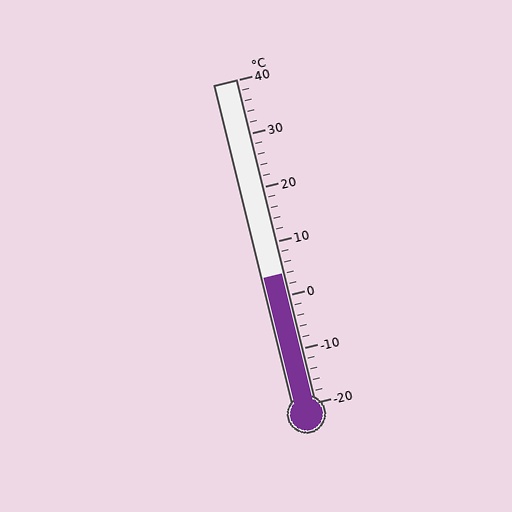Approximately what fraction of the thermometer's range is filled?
The thermometer is filled to approximately 40% of its range.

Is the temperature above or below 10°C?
The temperature is below 10°C.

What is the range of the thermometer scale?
The thermometer scale ranges from -20°C to 40°C.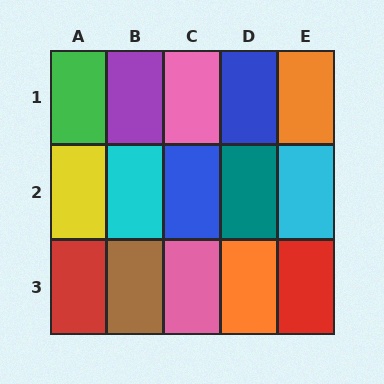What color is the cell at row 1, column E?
Orange.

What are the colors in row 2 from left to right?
Yellow, cyan, blue, teal, cyan.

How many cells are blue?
2 cells are blue.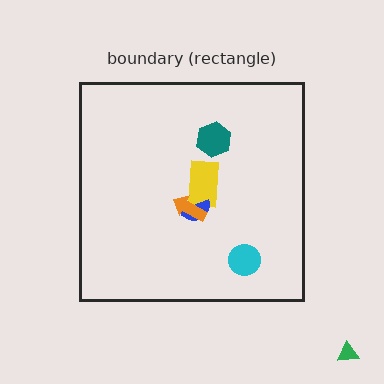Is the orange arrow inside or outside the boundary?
Inside.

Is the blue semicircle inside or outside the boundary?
Inside.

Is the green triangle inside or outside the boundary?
Outside.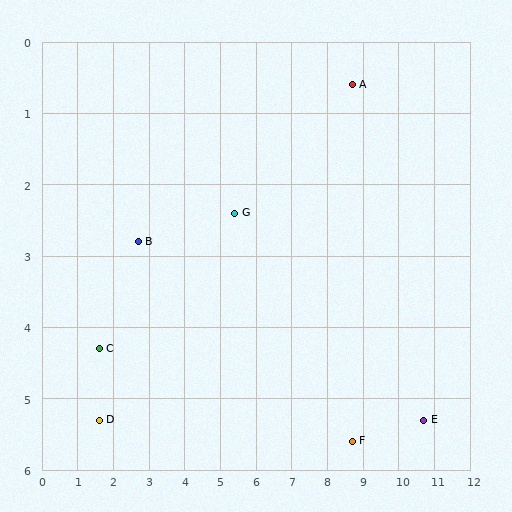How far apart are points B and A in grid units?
Points B and A are about 6.4 grid units apart.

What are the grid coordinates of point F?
Point F is at approximately (8.7, 5.6).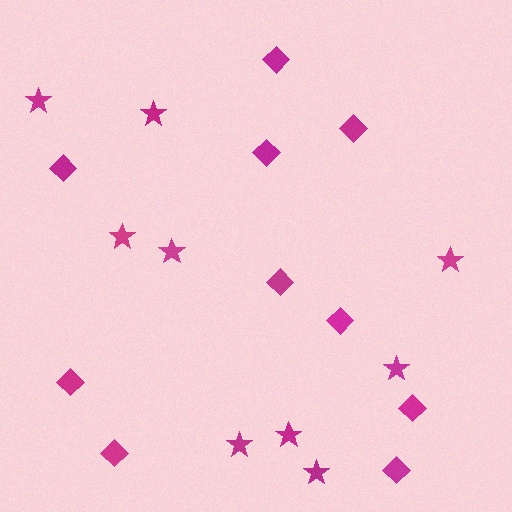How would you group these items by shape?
There are 2 groups: one group of stars (9) and one group of diamonds (10).